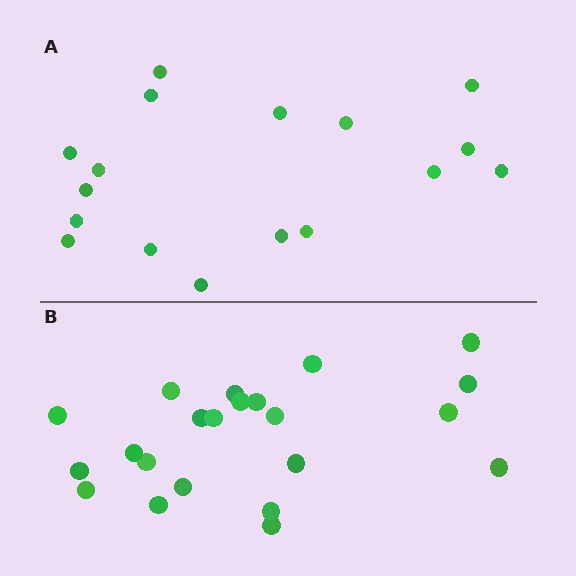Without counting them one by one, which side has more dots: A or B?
Region B (the bottom region) has more dots.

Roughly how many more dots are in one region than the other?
Region B has about 5 more dots than region A.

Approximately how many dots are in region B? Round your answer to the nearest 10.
About 20 dots. (The exact count is 22, which rounds to 20.)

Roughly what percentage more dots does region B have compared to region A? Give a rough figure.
About 30% more.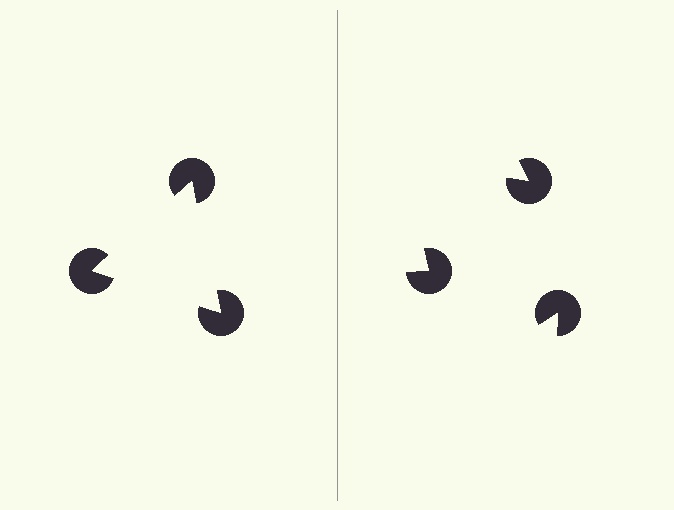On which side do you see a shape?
An illusory triangle appears on the left side. On the right side the wedge cuts are rotated, so no coherent shape forms.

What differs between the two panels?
The pac-man discs are positioned identically on both sides; only the wedge orientations differ. On the left they align to a triangle; on the right they are misaligned.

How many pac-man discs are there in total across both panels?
6 — 3 on each side.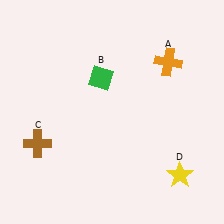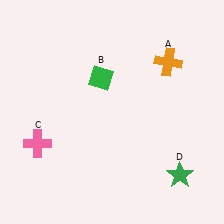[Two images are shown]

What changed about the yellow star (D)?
In Image 1, D is yellow. In Image 2, it changed to green.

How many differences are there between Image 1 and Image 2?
There are 2 differences between the two images.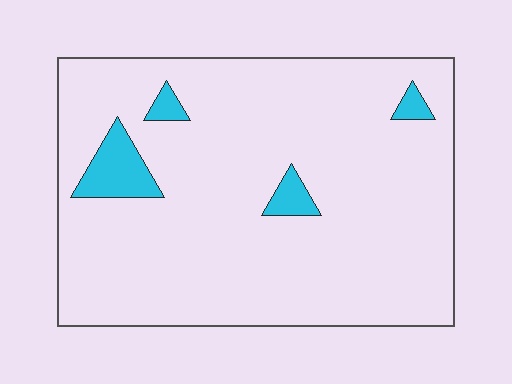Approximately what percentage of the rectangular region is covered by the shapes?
Approximately 5%.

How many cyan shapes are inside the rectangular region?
4.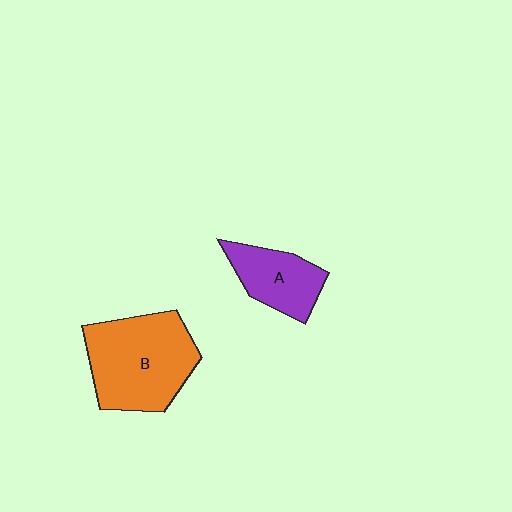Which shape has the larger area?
Shape B (orange).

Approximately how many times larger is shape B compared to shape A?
Approximately 1.8 times.